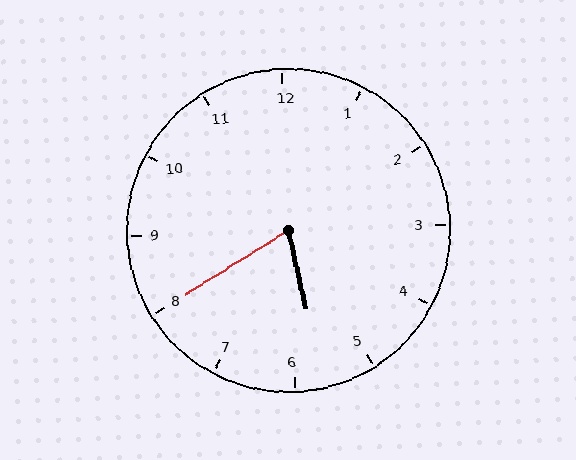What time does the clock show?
5:40.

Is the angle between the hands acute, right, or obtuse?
It is acute.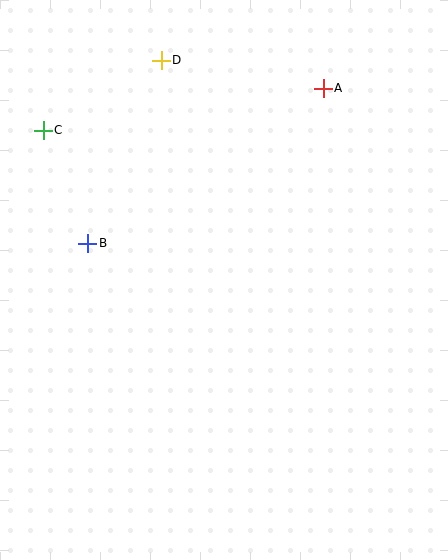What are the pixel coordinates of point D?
Point D is at (161, 60).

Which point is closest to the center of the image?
Point B at (88, 243) is closest to the center.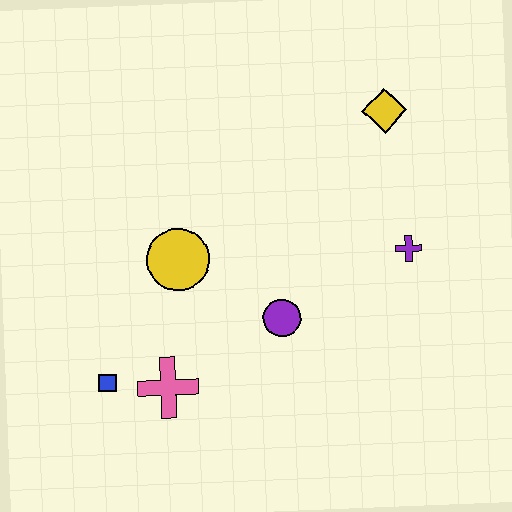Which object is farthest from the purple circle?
The yellow diamond is farthest from the purple circle.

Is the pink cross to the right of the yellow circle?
No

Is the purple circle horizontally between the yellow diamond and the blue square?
Yes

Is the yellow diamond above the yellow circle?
Yes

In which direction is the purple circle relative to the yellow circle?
The purple circle is to the right of the yellow circle.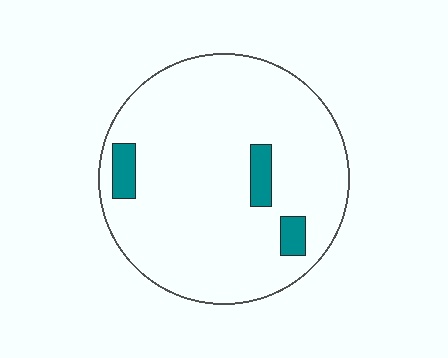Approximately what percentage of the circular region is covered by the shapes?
Approximately 10%.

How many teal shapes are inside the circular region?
3.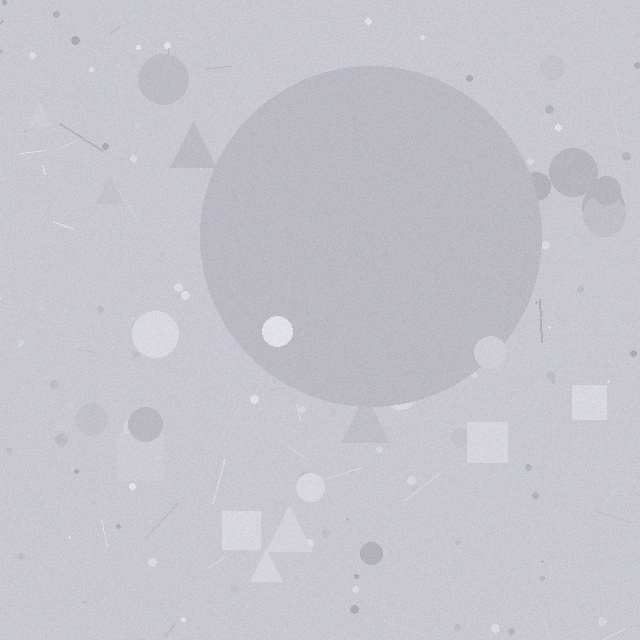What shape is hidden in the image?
A circle is hidden in the image.